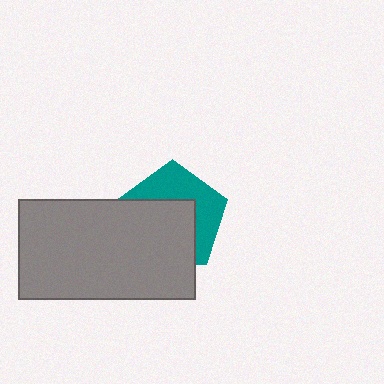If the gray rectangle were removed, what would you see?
You would see the complete teal pentagon.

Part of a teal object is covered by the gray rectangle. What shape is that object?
It is a pentagon.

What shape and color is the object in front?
The object in front is a gray rectangle.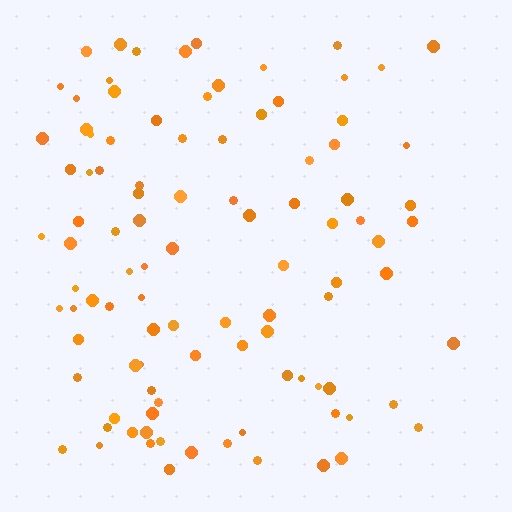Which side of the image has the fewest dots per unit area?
The right.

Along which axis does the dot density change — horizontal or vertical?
Horizontal.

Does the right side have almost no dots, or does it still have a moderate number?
Still a moderate number, just noticeably fewer than the left.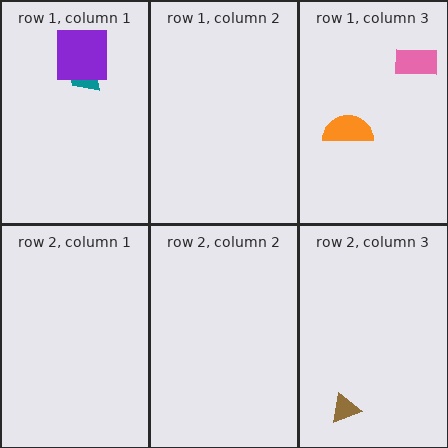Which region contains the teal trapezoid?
The row 1, column 1 region.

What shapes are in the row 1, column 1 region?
The teal trapezoid, the purple square.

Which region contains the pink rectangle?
The row 1, column 3 region.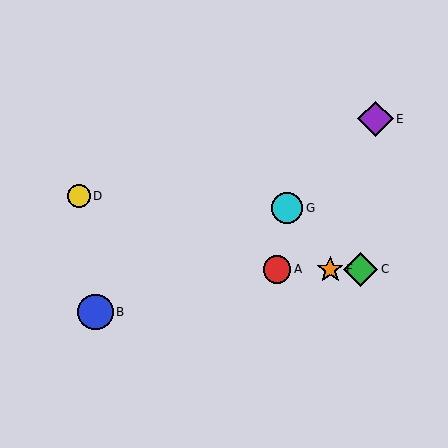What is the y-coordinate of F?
Object F is at y≈269.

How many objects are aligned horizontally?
3 objects (A, C, F) are aligned horizontally.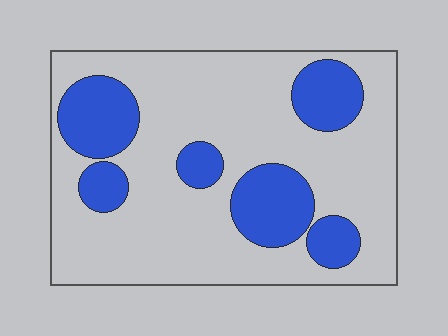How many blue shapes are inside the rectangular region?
6.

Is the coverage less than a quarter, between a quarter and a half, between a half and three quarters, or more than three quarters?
Between a quarter and a half.